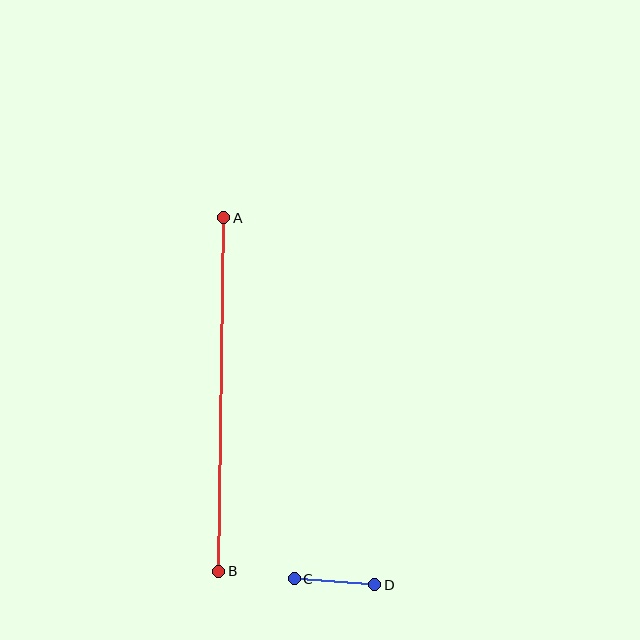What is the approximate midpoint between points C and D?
The midpoint is at approximately (335, 582) pixels.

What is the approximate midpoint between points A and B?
The midpoint is at approximately (221, 394) pixels.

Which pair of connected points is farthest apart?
Points A and B are farthest apart.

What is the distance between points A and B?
The distance is approximately 353 pixels.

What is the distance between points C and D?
The distance is approximately 81 pixels.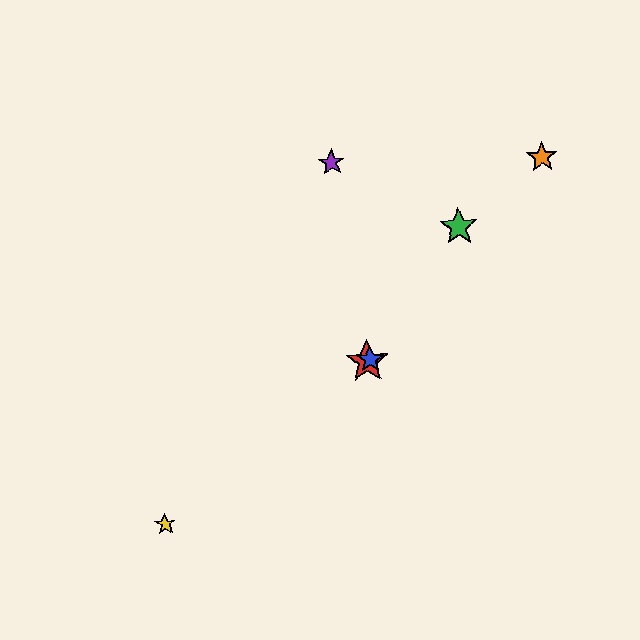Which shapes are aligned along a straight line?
The red star, the blue star, the yellow star are aligned along a straight line.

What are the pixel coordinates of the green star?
The green star is at (459, 227).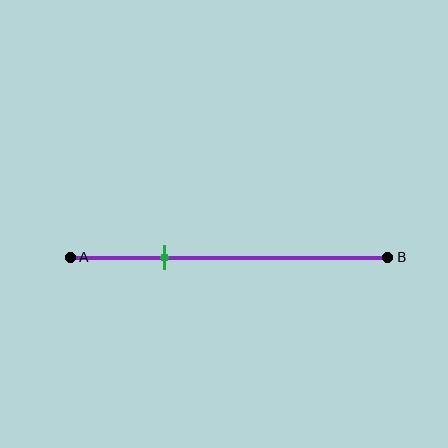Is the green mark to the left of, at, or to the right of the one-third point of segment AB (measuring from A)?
The green mark is to the left of the one-third point of segment AB.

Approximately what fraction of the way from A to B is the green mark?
The green mark is approximately 30% of the way from A to B.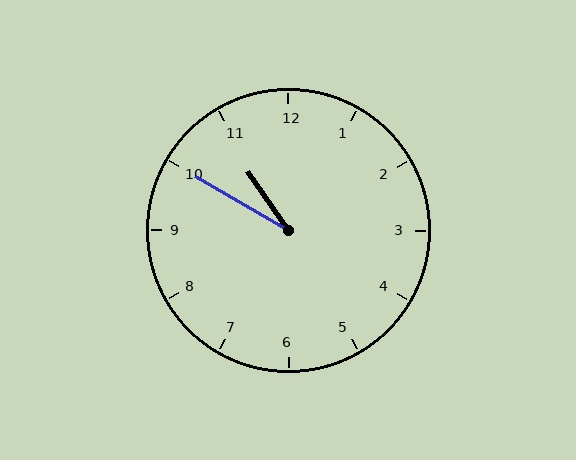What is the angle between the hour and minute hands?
Approximately 25 degrees.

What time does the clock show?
10:50.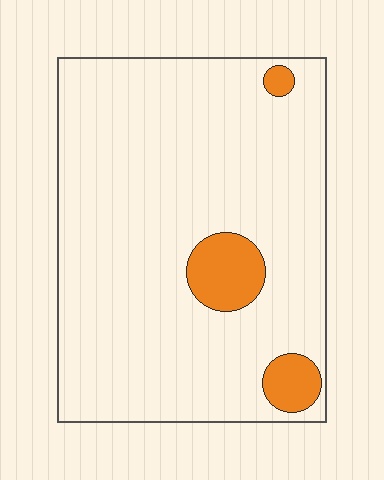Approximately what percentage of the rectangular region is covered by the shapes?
Approximately 10%.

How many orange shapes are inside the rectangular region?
3.